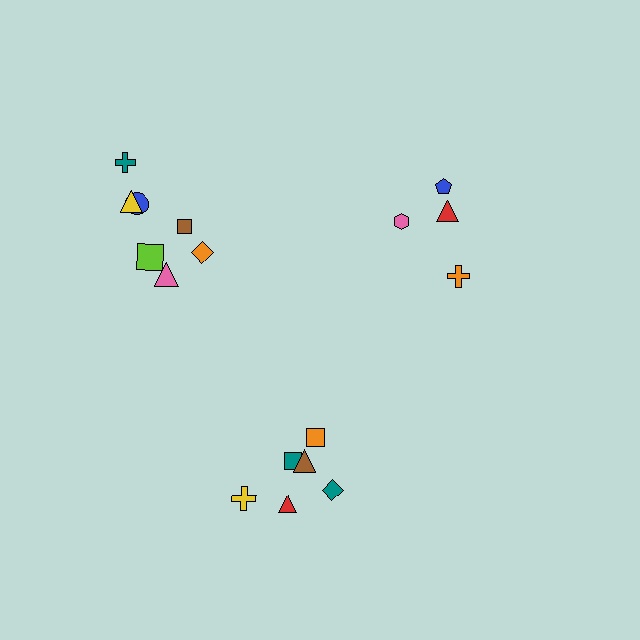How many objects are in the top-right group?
There are 4 objects.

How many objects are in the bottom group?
There are 6 objects.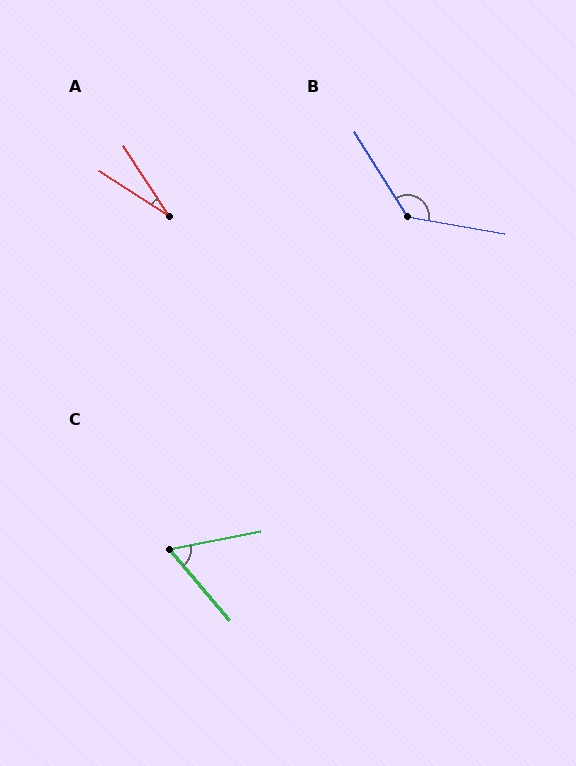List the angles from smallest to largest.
A (24°), C (61°), B (132°).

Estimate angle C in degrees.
Approximately 61 degrees.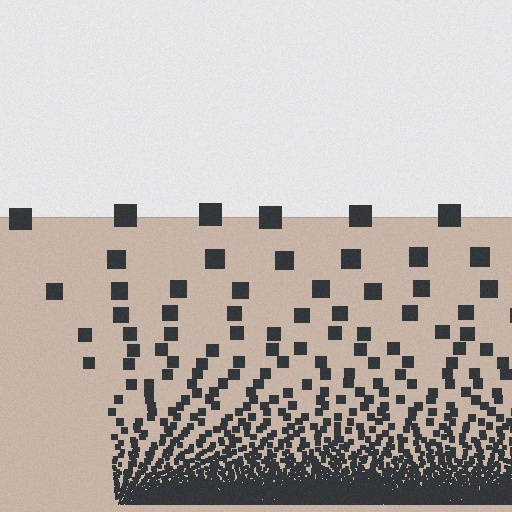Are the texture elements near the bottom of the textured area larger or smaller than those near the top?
Smaller. The gradient is inverted — elements near the bottom are smaller and denser.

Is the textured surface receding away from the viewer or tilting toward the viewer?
The surface appears to tilt toward the viewer. Texture elements get larger and sparser toward the top.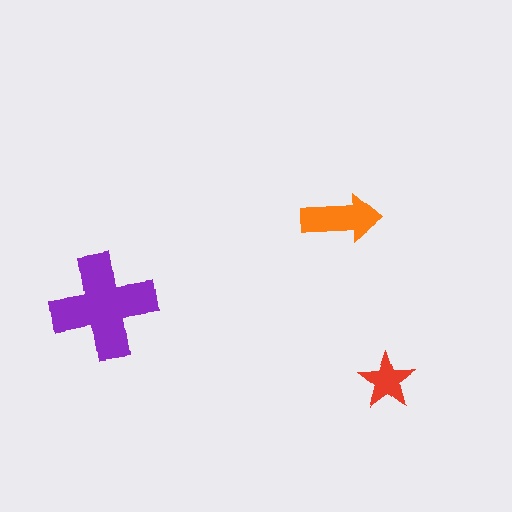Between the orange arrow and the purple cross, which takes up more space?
The purple cross.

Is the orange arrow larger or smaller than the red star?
Larger.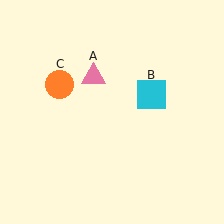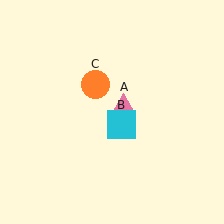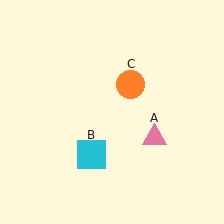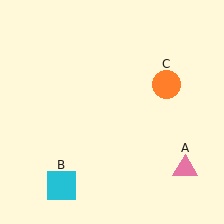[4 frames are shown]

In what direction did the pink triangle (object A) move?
The pink triangle (object A) moved down and to the right.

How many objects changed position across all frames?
3 objects changed position: pink triangle (object A), cyan square (object B), orange circle (object C).